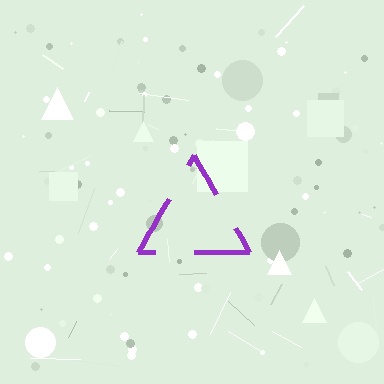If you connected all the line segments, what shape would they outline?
They would outline a triangle.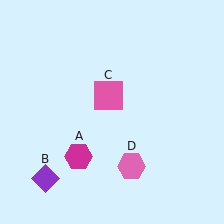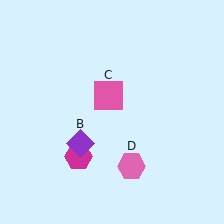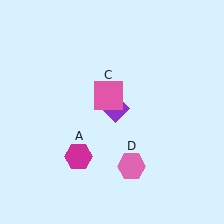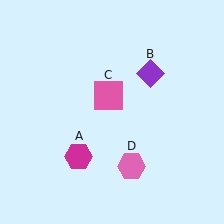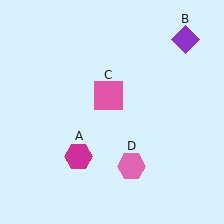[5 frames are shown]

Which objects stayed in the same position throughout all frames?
Magenta hexagon (object A) and pink square (object C) and pink hexagon (object D) remained stationary.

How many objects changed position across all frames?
1 object changed position: purple diamond (object B).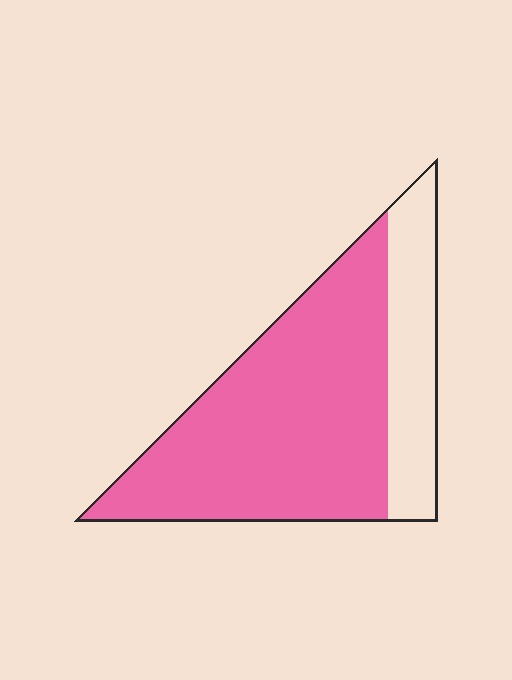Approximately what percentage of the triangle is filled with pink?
Approximately 75%.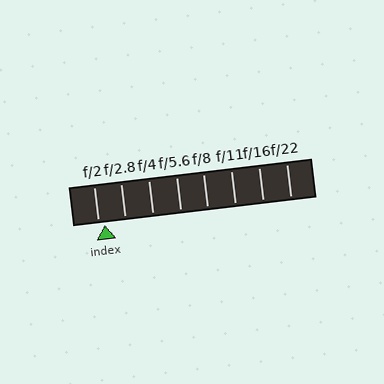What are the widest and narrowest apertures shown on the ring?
The widest aperture shown is f/2 and the narrowest is f/22.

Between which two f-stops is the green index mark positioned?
The index mark is between f/2 and f/2.8.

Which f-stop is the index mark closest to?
The index mark is closest to f/2.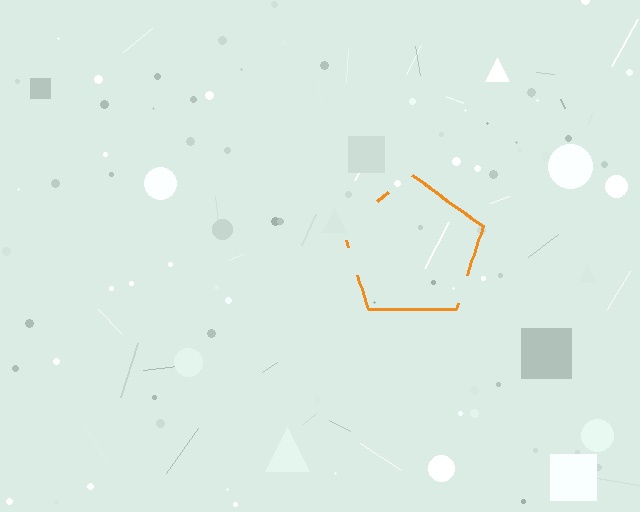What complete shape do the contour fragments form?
The contour fragments form a pentagon.